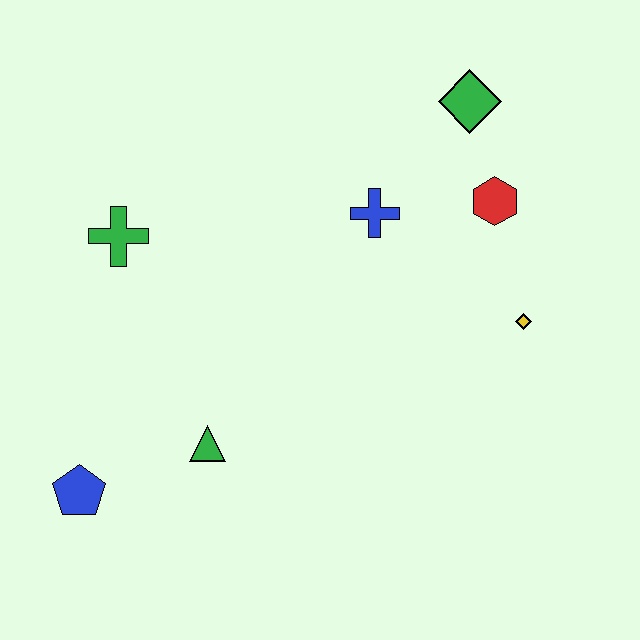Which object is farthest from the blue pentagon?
The green diamond is farthest from the blue pentagon.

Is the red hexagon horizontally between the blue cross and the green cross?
No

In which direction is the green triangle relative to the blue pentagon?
The green triangle is to the right of the blue pentagon.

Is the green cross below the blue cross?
Yes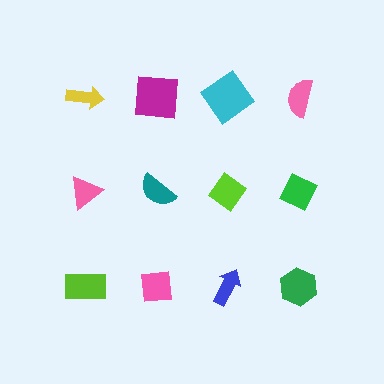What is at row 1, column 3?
A cyan diamond.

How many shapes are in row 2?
4 shapes.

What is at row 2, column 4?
A green diamond.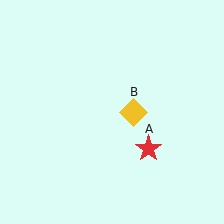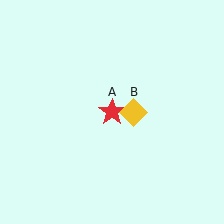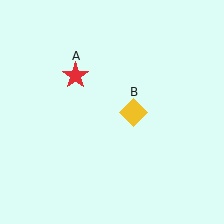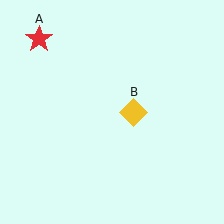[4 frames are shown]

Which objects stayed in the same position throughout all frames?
Yellow diamond (object B) remained stationary.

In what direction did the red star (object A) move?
The red star (object A) moved up and to the left.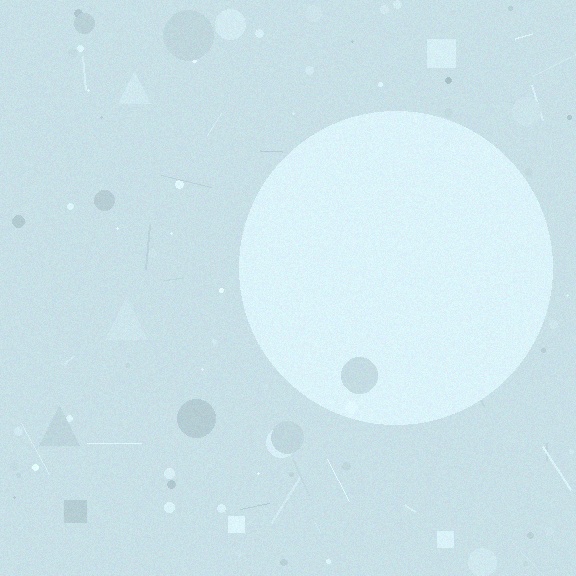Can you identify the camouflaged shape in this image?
The camouflaged shape is a circle.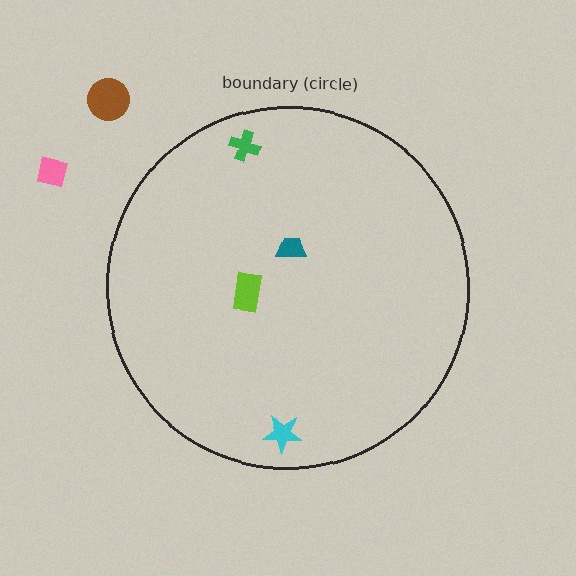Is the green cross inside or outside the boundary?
Inside.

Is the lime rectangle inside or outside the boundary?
Inside.